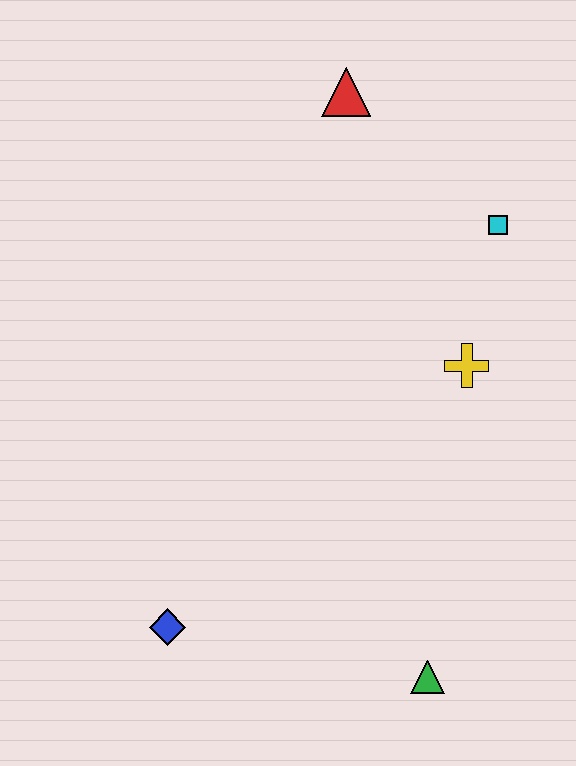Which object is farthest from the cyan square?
The blue diamond is farthest from the cyan square.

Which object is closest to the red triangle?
The cyan square is closest to the red triangle.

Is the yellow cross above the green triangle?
Yes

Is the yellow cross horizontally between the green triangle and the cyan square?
Yes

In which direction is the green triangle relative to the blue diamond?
The green triangle is to the right of the blue diamond.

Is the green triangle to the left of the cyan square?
Yes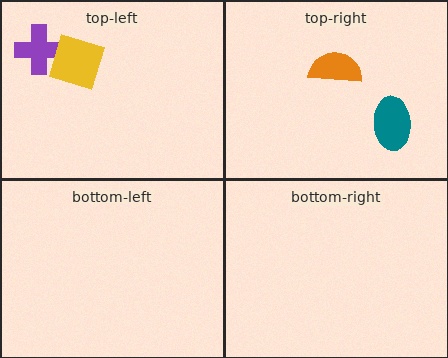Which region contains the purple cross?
The top-left region.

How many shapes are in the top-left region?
2.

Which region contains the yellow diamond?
The top-left region.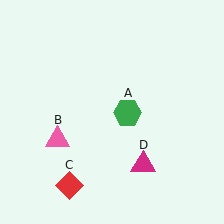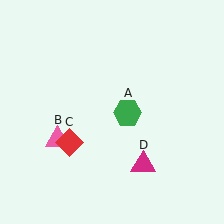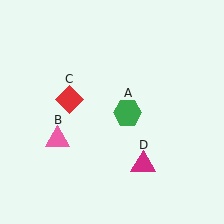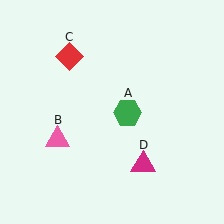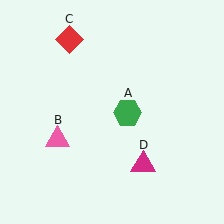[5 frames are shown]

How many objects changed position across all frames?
1 object changed position: red diamond (object C).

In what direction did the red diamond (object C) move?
The red diamond (object C) moved up.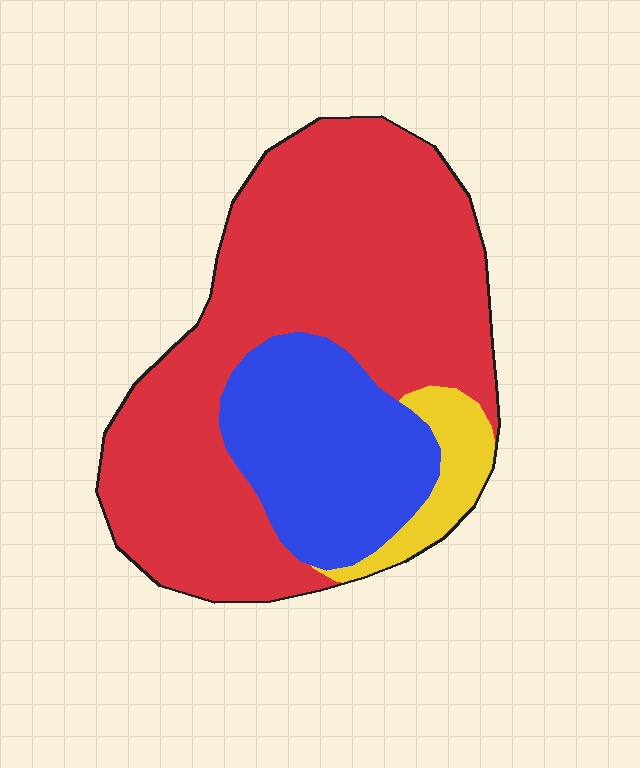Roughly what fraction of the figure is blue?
Blue covers about 25% of the figure.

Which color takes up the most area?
Red, at roughly 65%.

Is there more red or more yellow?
Red.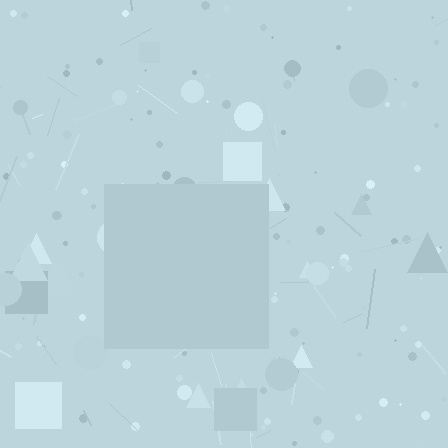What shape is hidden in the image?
A square is hidden in the image.